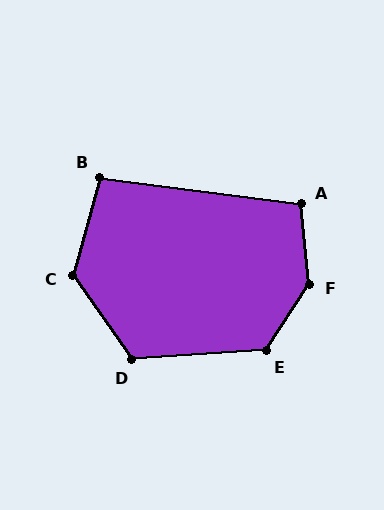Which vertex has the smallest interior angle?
B, at approximately 98 degrees.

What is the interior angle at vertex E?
Approximately 127 degrees (obtuse).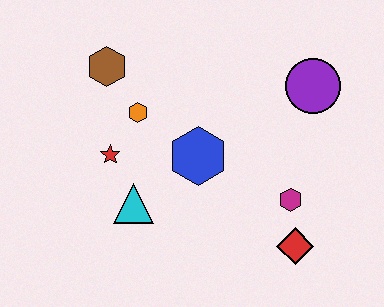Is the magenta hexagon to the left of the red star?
No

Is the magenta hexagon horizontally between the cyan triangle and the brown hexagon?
No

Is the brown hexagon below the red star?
No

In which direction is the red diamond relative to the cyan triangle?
The red diamond is to the right of the cyan triangle.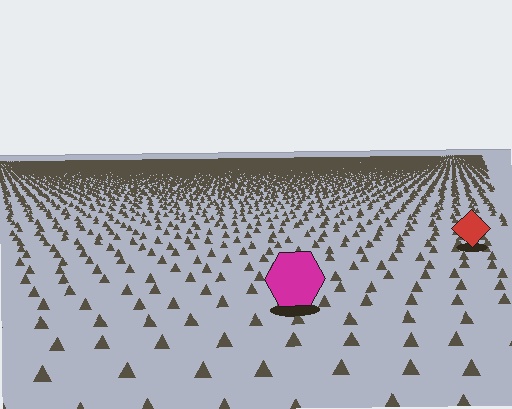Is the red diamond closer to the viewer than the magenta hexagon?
No. The magenta hexagon is closer — you can tell from the texture gradient: the ground texture is coarser near it.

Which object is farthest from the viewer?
The red diamond is farthest from the viewer. It appears smaller and the ground texture around it is denser.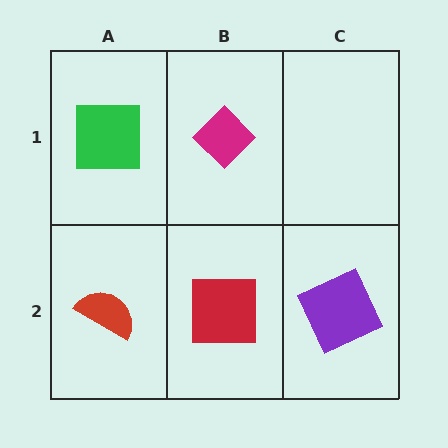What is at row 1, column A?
A green square.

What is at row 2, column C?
A purple square.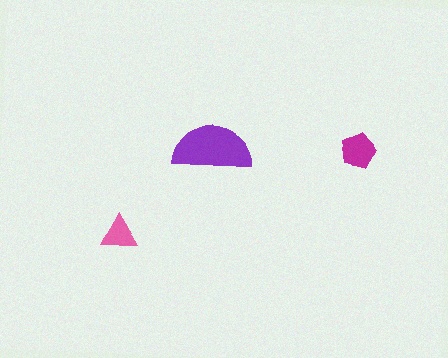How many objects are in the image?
There are 3 objects in the image.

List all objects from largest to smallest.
The purple semicircle, the magenta pentagon, the pink triangle.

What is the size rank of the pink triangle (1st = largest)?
3rd.